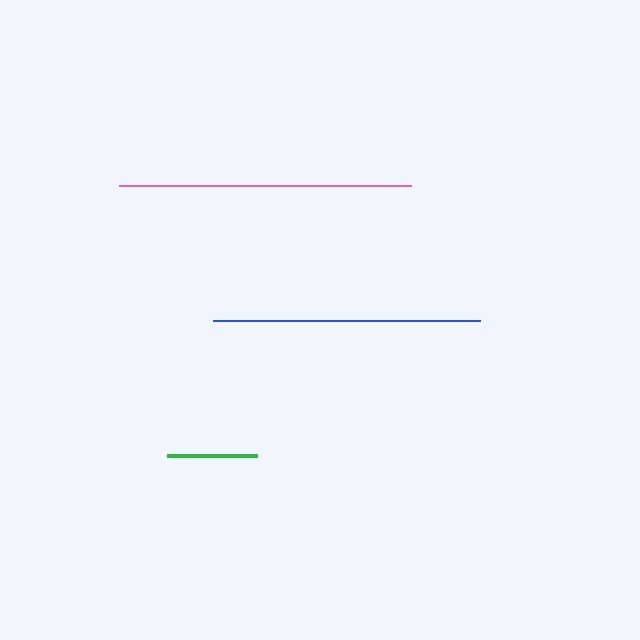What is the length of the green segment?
The green segment is approximately 90 pixels long.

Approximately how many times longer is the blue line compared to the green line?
The blue line is approximately 3.0 times the length of the green line.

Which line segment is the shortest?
The green line is the shortest at approximately 90 pixels.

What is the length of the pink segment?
The pink segment is approximately 292 pixels long.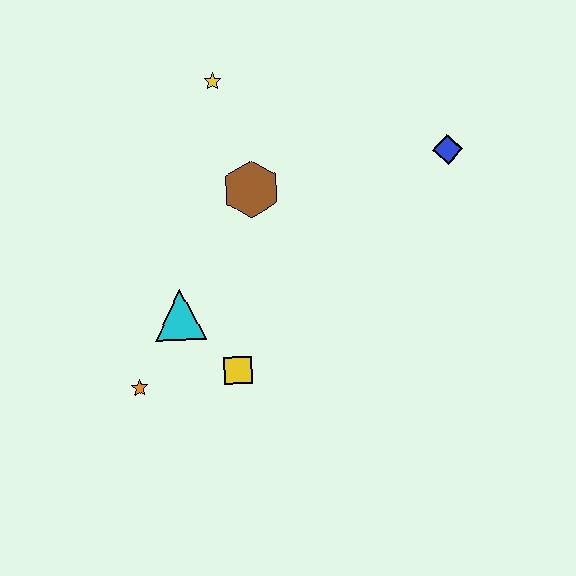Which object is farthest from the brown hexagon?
The orange star is farthest from the brown hexagon.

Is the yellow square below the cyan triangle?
Yes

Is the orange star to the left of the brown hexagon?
Yes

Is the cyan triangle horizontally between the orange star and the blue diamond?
Yes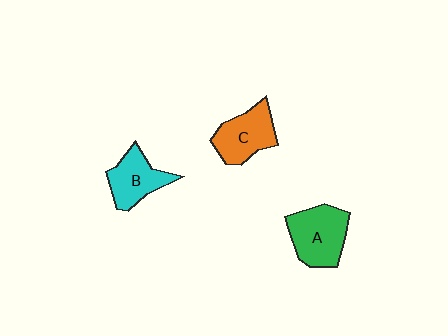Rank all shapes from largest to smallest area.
From largest to smallest: A (green), C (orange), B (cyan).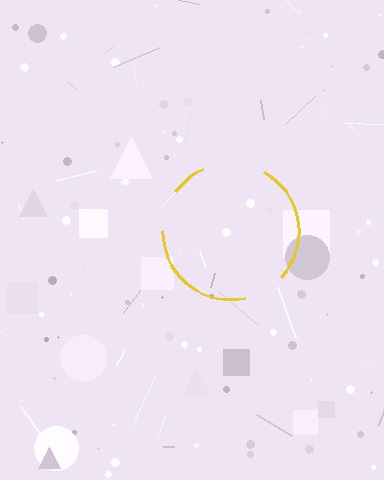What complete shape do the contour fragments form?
The contour fragments form a circle.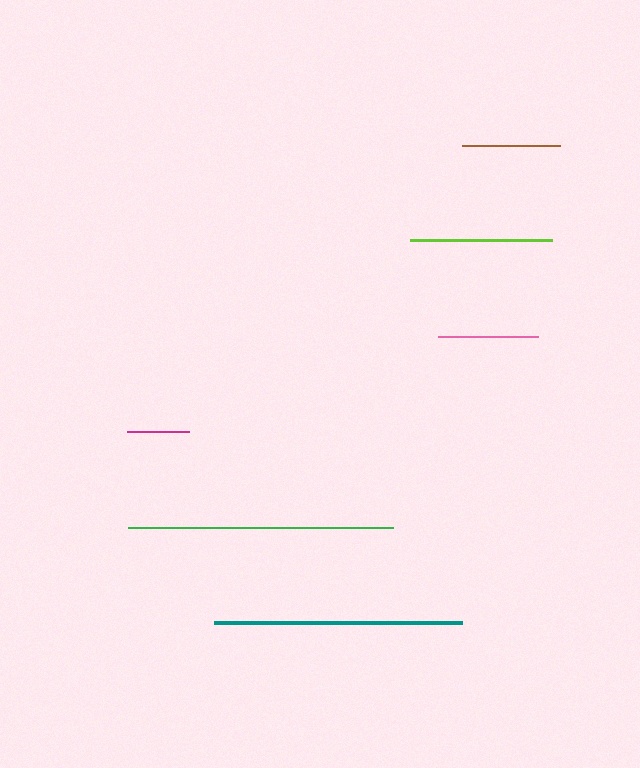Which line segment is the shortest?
The magenta line is the shortest at approximately 62 pixels.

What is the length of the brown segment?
The brown segment is approximately 98 pixels long.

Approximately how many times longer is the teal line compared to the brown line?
The teal line is approximately 2.5 times the length of the brown line.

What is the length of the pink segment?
The pink segment is approximately 100 pixels long.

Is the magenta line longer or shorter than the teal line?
The teal line is longer than the magenta line.